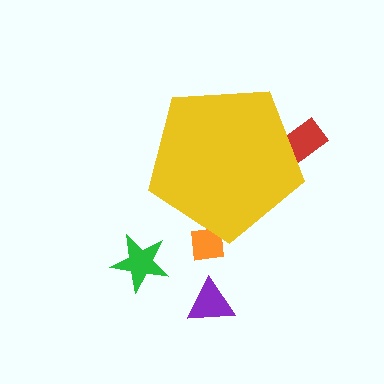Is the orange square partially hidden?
Yes, the orange square is partially hidden behind the yellow pentagon.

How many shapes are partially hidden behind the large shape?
2 shapes are partially hidden.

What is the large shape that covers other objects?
A yellow pentagon.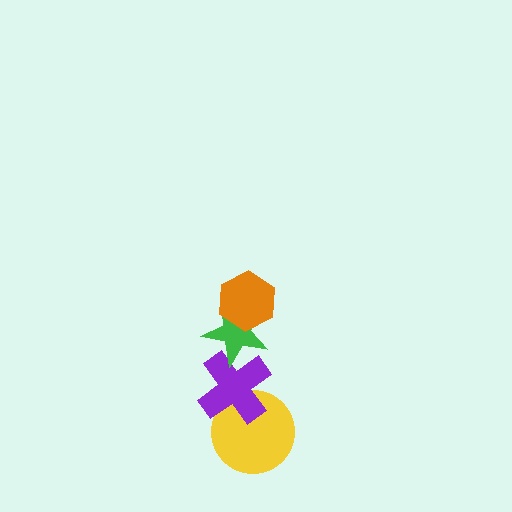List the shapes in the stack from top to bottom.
From top to bottom: the orange hexagon, the green star, the purple cross, the yellow circle.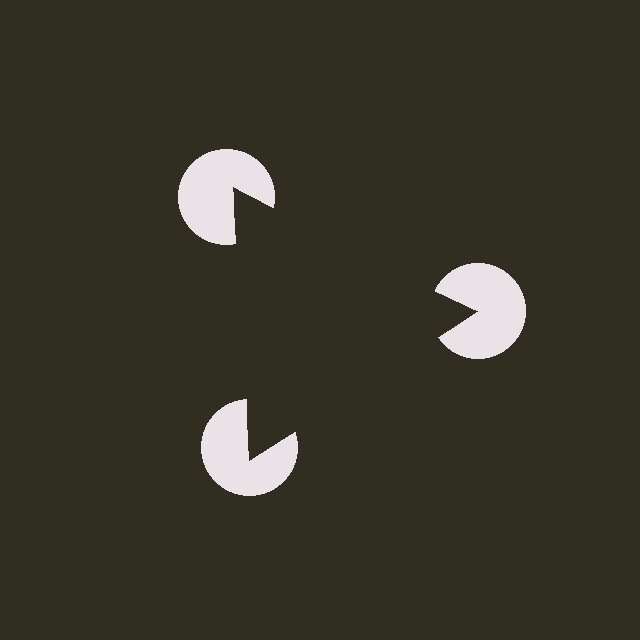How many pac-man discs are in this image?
There are 3 — one at each vertex of the illusory triangle.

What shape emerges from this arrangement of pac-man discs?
An illusory triangle — its edges are inferred from the aligned wedge cuts in the pac-man discs, not physically drawn.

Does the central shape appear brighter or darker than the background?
It typically appears slightly darker than the background, even though no actual brightness change is drawn.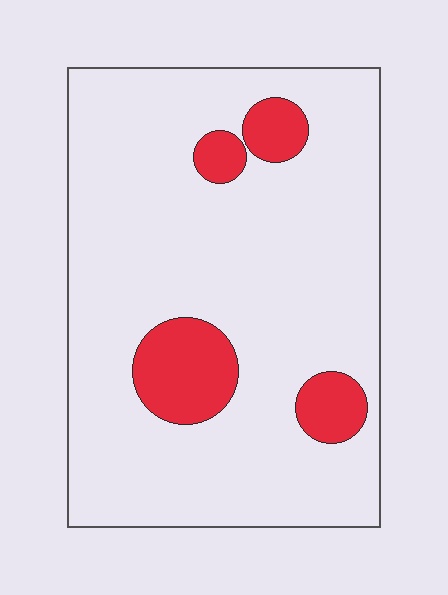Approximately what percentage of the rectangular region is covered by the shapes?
Approximately 15%.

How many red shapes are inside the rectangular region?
4.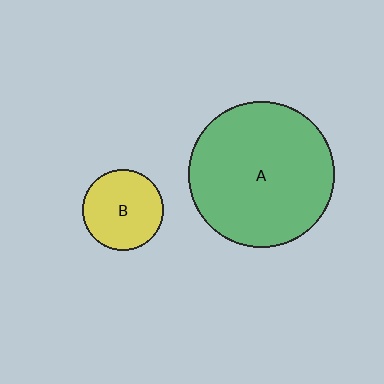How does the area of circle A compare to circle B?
Approximately 3.2 times.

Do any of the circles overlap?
No, none of the circles overlap.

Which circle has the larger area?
Circle A (green).